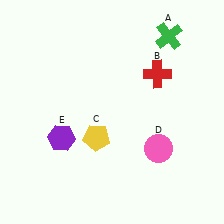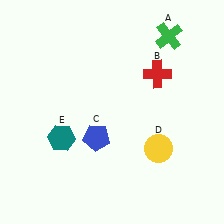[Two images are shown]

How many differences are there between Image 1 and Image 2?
There are 3 differences between the two images.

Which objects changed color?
C changed from yellow to blue. D changed from pink to yellow. E changed from purple to teal.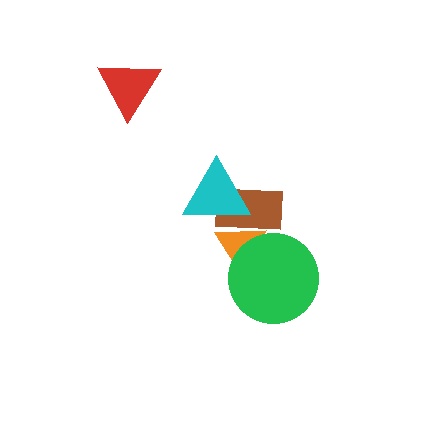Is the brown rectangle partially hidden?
Yes, it is partially covered by another shape.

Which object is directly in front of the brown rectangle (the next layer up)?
The orange triangle is directly in front of the brown rectangle.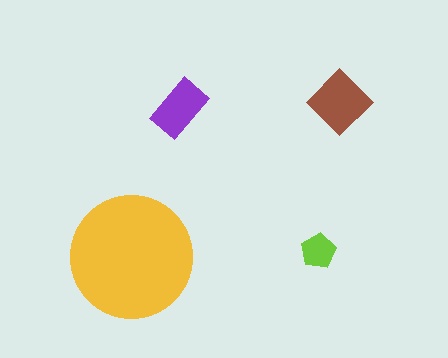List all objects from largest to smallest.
The yellow circle, the brown diamond, the purple rectangle, the lime pentagon.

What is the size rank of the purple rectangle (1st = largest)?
3rd.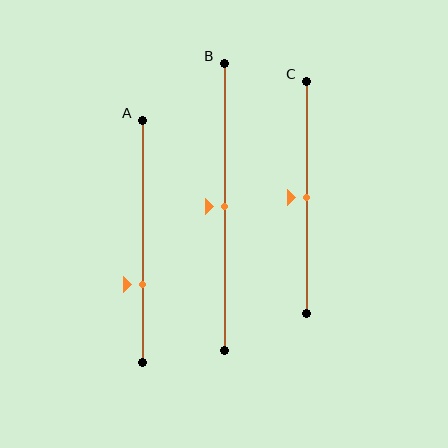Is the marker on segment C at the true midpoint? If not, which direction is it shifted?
Yes, the marker on segment C is at the true midpoint.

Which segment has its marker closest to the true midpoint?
Segment B has its marker closest to the true midpoint.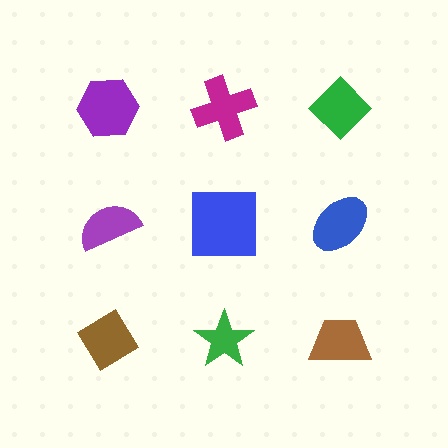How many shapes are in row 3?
3 shapes.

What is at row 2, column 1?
A purple semicircle.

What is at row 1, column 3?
A green diamond.